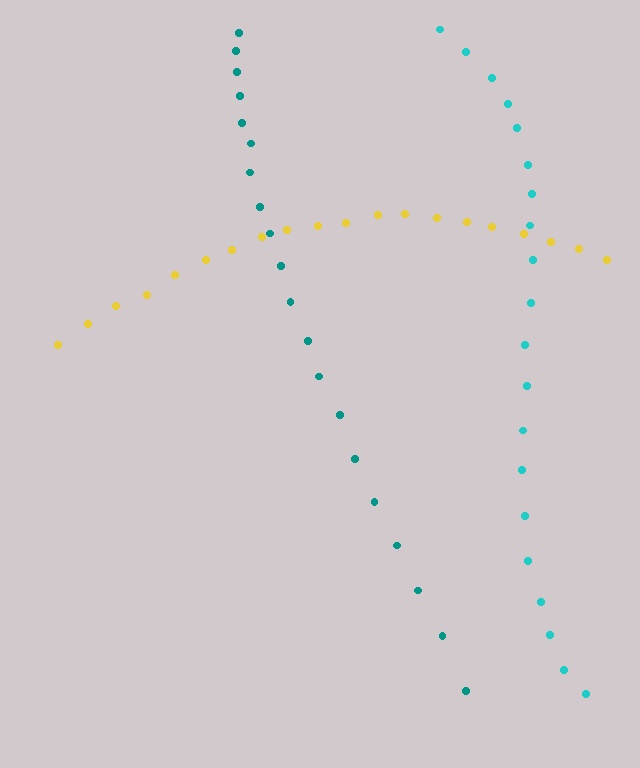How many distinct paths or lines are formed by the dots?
There are 3 distinct paths.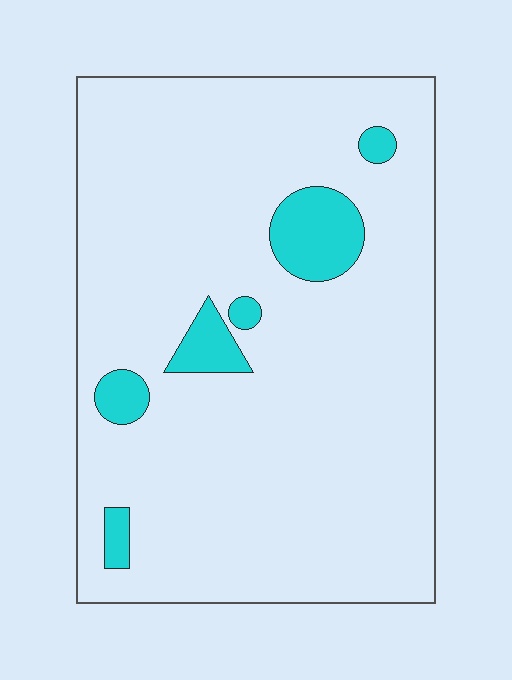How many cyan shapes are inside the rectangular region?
6.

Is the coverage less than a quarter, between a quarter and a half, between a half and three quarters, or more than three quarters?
Less than a quarter.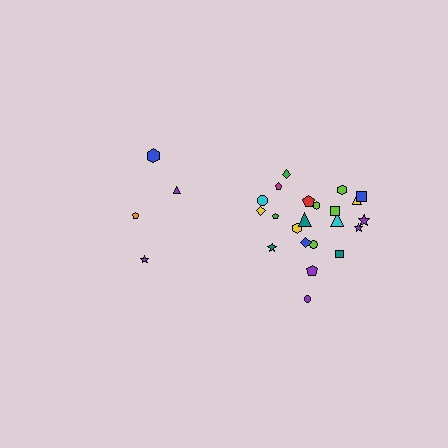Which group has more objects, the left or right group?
The right group.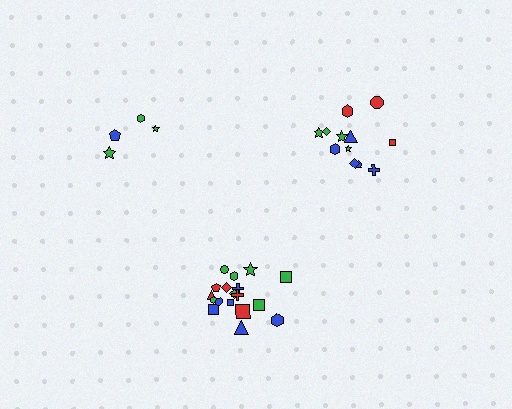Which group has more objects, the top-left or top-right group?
The top-right group.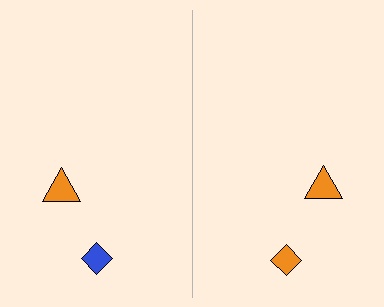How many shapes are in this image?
There are 4 shapes in this image.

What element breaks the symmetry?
The orange diamond on the right side breaks the symmetry — its mirror counterpart is blue.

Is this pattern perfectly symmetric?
No, the pattern is not perfectly symmetric. The orange diamond on the right side breaks the symmetry — its mirror counterpart is blue.